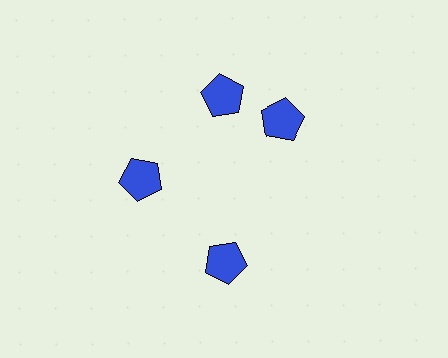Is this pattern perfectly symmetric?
No. The 4 blue pentagons are arranged in a ring, but one element near the 3 o'clock position is rotated out of alignment along the ring, breaking the 4-fold rotational symmetry.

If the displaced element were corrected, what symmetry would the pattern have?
It would have 4-fold rotational symmetry — the pattern would map onto itself every 90 degrees.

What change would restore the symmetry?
The symmetry would be restored by rotating it back into even spacing with its neighbors so that all 4 pentagons sit at equal angles and equal distance from the center.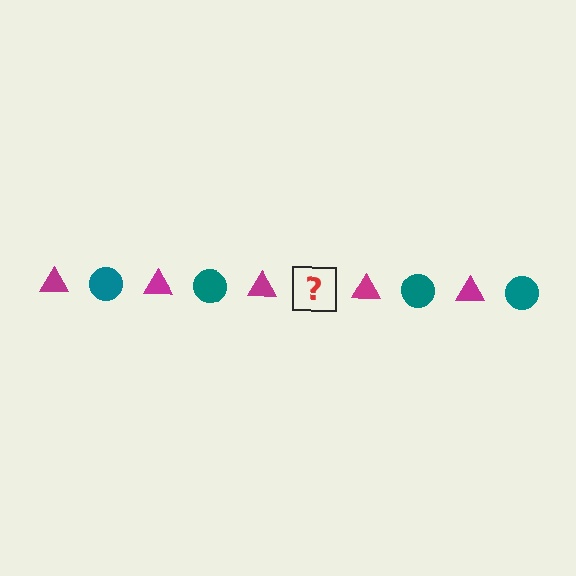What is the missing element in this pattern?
The missing element is a teal circle.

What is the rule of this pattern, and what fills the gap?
The rule is that the pattern alternates between magenta triangle and teal circle. The gap should be filled with a teal circle.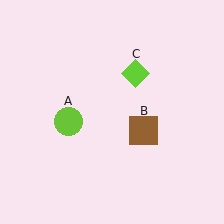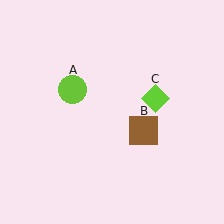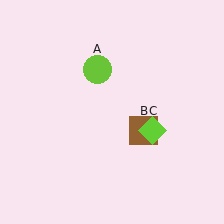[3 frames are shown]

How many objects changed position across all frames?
2 objects changed position: lime circle (object A), lime diamond (object C).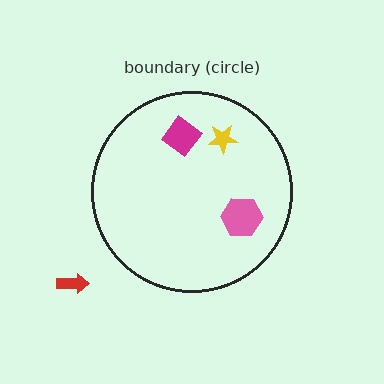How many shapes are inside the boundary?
3 inside, 1 outside.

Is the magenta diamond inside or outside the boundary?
Inside.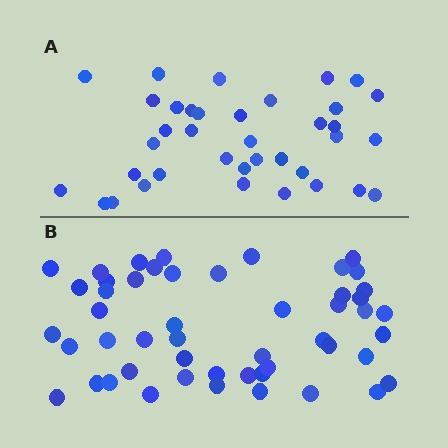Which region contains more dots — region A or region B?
Region B (the bottom region) has more dots.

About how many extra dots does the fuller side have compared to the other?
Region B has approximately 15 more dots than region A.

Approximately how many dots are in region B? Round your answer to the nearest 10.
About 50 dots.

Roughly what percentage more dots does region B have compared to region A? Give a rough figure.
About 35% more.